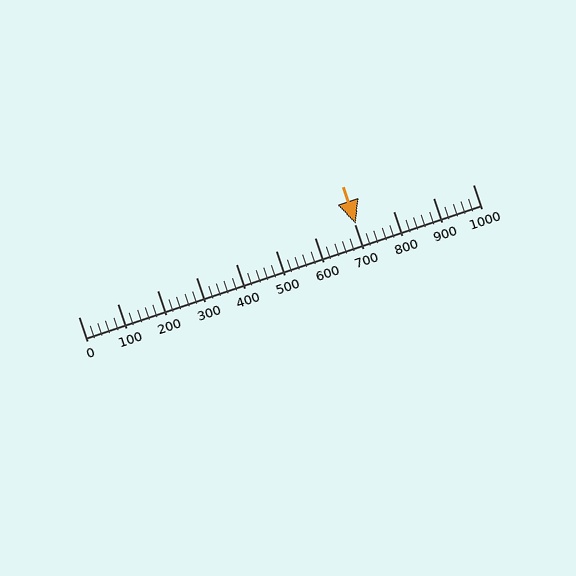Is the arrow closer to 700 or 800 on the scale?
The arrow is closer to 700.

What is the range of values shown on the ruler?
The ruler shows values from 0 to 1000.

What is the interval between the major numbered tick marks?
The major tick marks are spaced 100 units apart.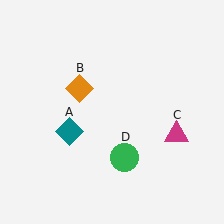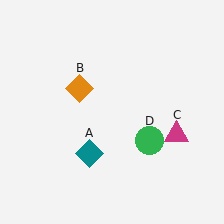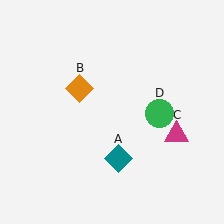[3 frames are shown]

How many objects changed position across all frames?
2 objects changed position: teal diamond (object A), green circle (object D).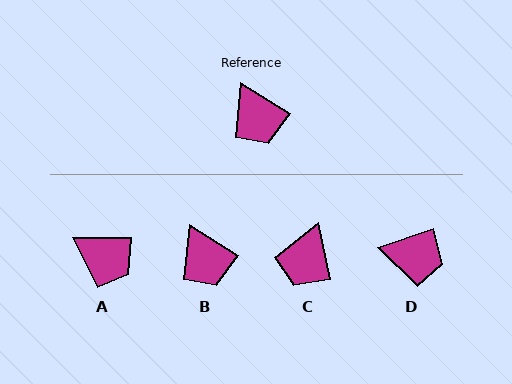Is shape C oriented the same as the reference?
No, it is off by about 45 degrees.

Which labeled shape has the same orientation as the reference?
B.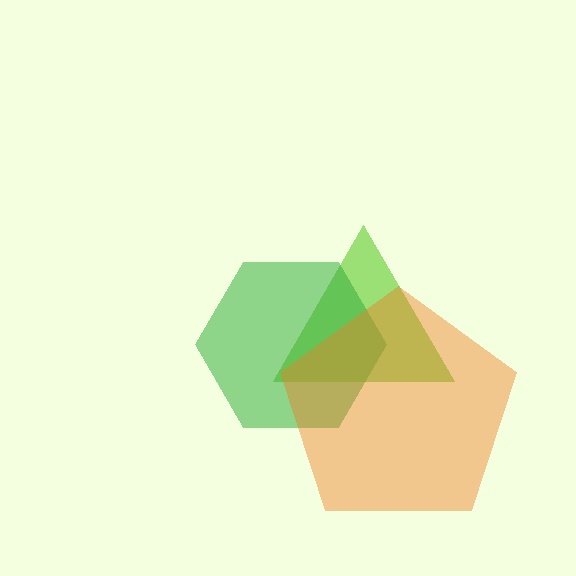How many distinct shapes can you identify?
There are 3 distinct shapes: a lime triangle, a green hexagon, an orange pentagon.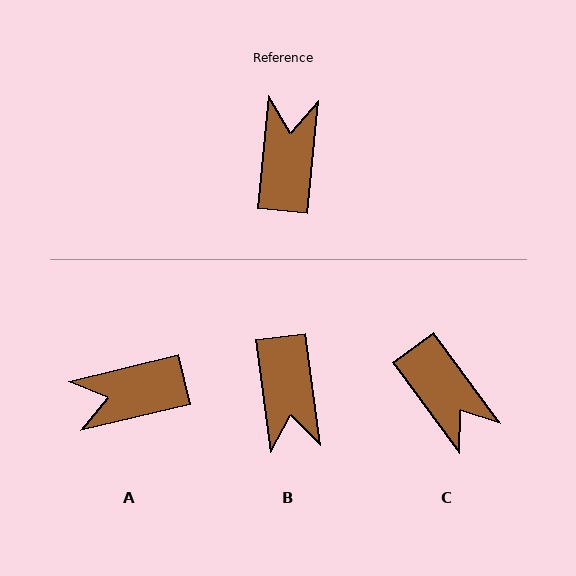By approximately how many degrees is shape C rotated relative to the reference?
Approximately 138 degrees clockwise.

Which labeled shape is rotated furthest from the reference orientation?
B, about 167 degrees away.